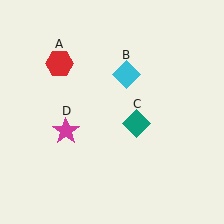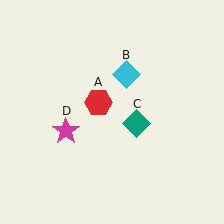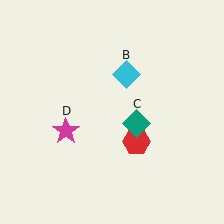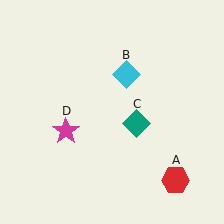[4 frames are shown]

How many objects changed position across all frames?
1 object changed position: red hexagon (object A).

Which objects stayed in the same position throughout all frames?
Cyan diamond (object B) and teal diamond (object C) and magenta star (object D) remained stationary.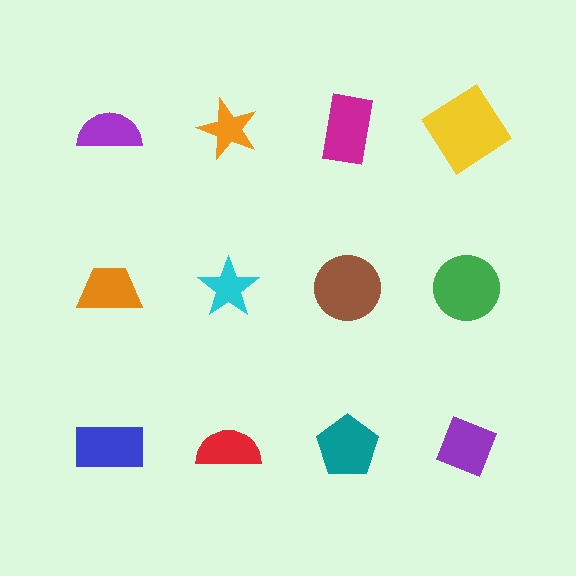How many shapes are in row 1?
4 shapes.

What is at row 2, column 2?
A cyan star.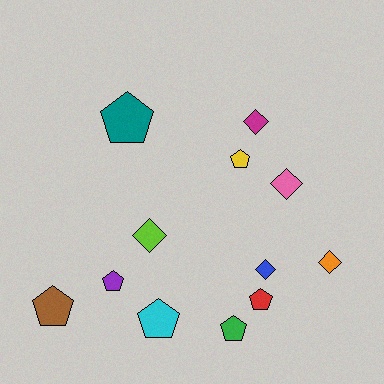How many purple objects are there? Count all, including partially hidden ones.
There is 1 purple object.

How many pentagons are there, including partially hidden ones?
There are 7 pentagons.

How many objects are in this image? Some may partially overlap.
There are 12 objects.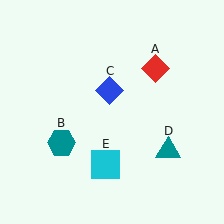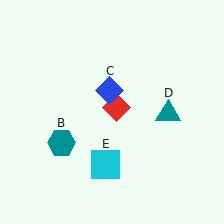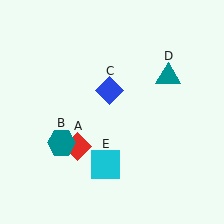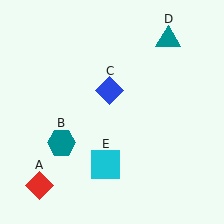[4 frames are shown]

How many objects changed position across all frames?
2 objects changed position: red diamond (object A), teal triangle (object D).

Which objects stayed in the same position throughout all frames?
Teal hexagon (object B) and blue diamond (object C) and cyan square (object E) remained stationary.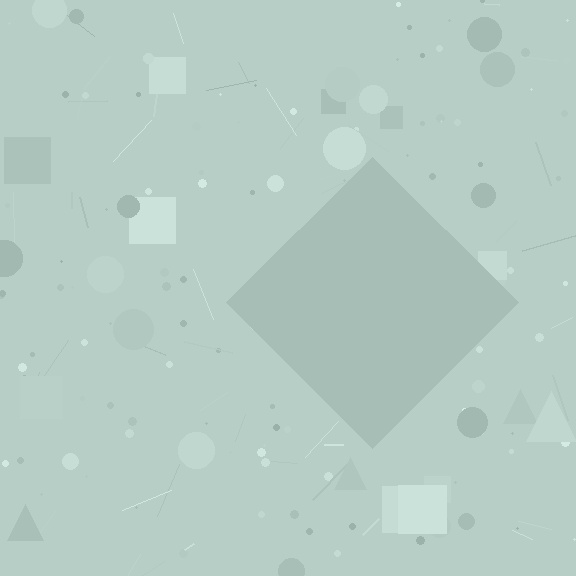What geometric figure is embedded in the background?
A diamond is embedded in the background.